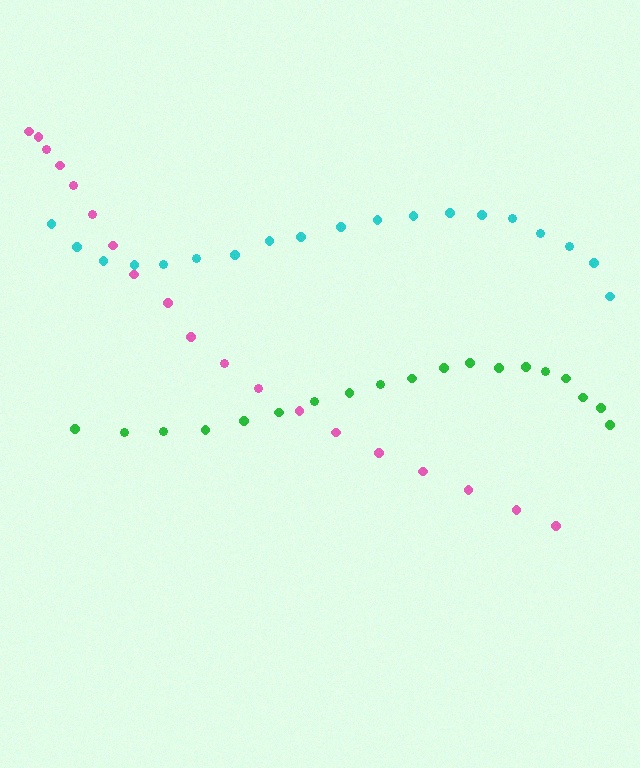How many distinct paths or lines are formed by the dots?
There are 3 distinct paths.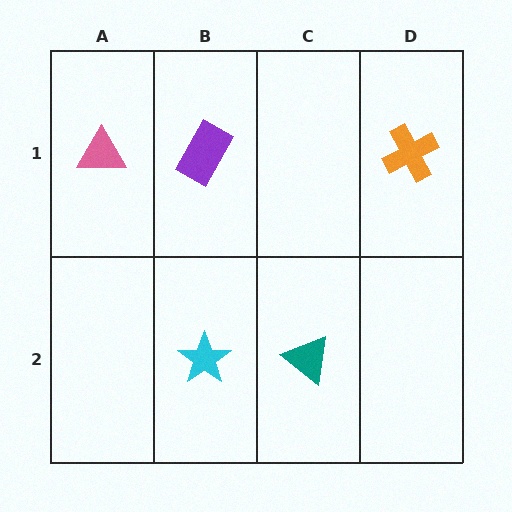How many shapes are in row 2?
2 shapes.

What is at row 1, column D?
An orange cross.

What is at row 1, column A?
A pink triangle.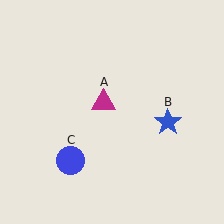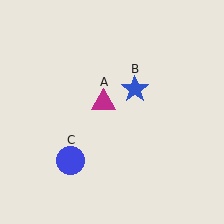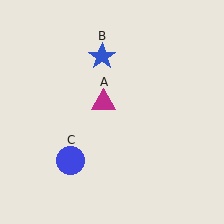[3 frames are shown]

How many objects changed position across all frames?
1 object changed position: blue star (object B).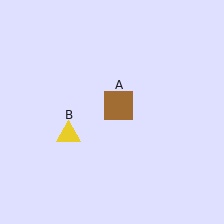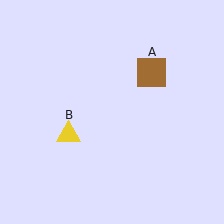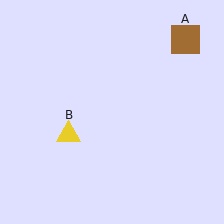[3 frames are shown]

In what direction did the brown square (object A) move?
The brown square (object A) moved up and to the right.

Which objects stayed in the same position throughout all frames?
Yellow triangle (object B) remained stationary.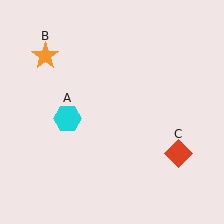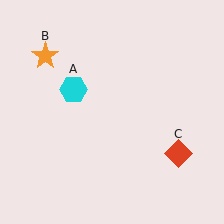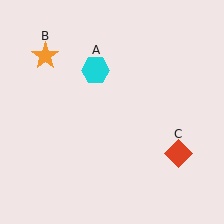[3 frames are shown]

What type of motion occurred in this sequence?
The cyan hexagon (object A) rotated clockwise around the center of the scene.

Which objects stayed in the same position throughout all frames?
Orange star (object B) and red diamond (object C) remained stationary.